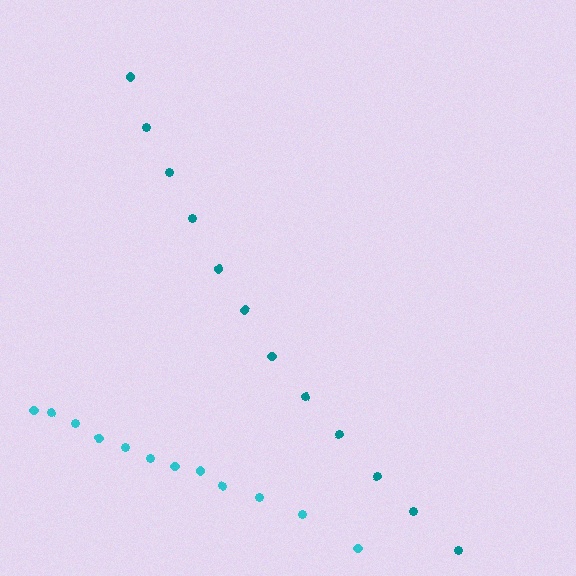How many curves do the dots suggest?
There are 2 distinct paths.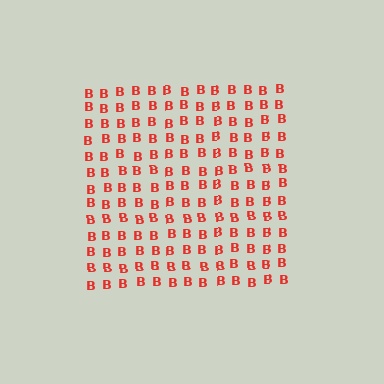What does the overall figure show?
The overall figure shows a square.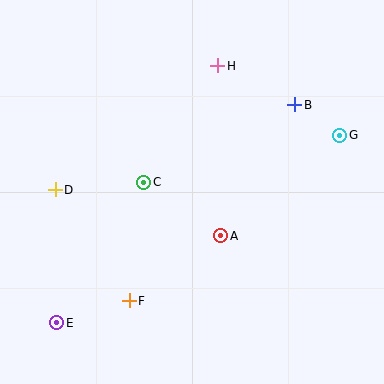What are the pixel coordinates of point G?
Point G is at (340, 135).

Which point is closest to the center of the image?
Point C at (143, 182) is closest to the center.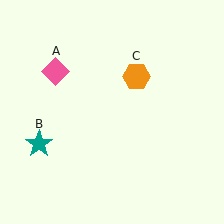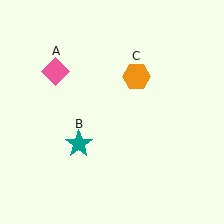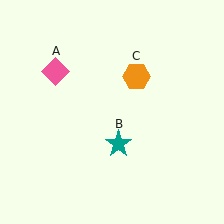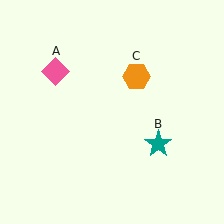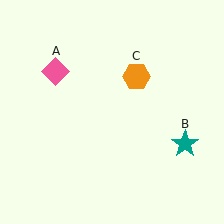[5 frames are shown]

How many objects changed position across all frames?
1 object changed position: teal star (object B).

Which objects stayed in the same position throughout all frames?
Pink diamond (object A) and orange hexagon (object C) remained stationary.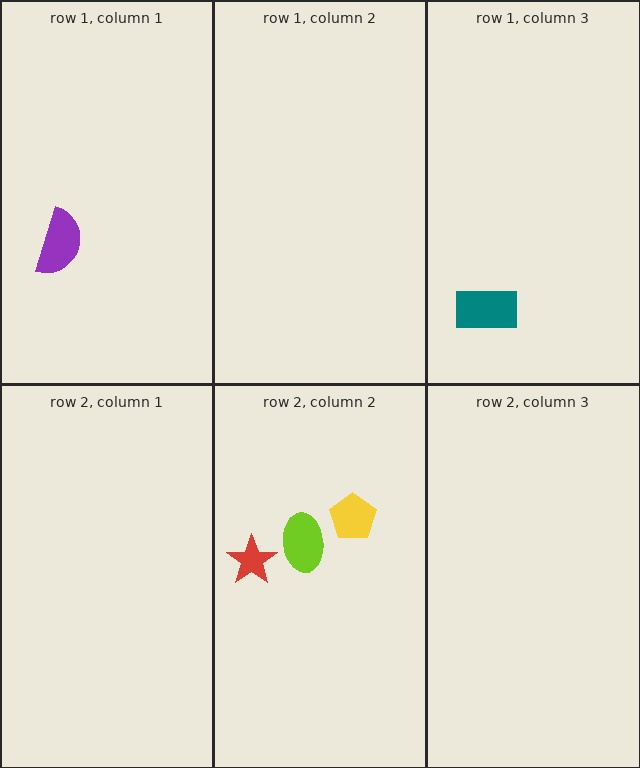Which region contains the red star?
The row 2, column 2 region.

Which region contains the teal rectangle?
The row 1, column 3 region.